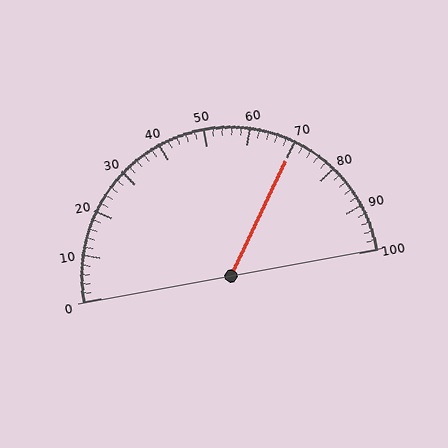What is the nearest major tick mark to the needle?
The nearest major tick mark is 70.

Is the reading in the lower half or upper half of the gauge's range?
The reading is in the upper half of the range (0 to 100).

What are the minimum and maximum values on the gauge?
The gauge ranges from 0 to 100.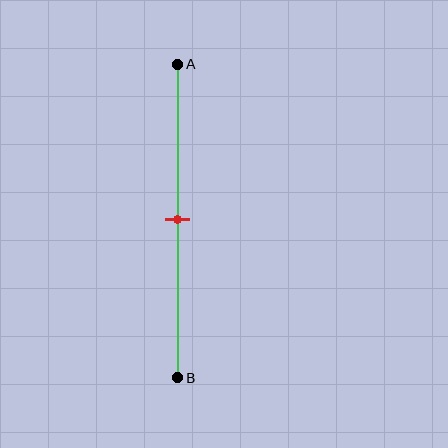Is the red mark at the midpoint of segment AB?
Yes, the mark is approximately at the midpoint.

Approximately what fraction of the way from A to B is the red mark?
The red mark is approximately 50% of the way from A to B.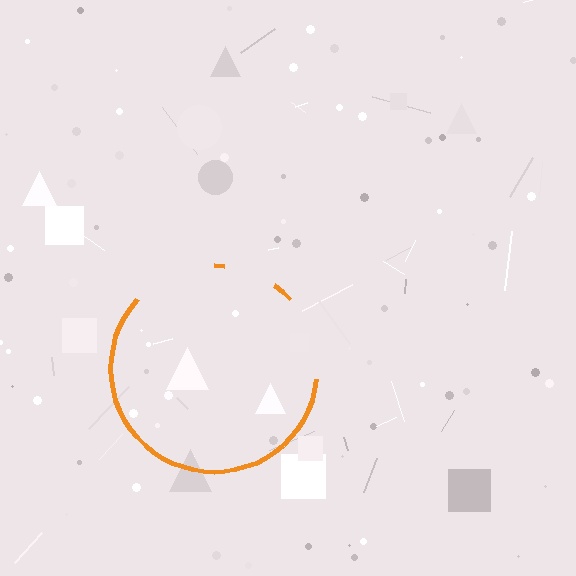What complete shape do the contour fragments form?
The contour fragments form a circle.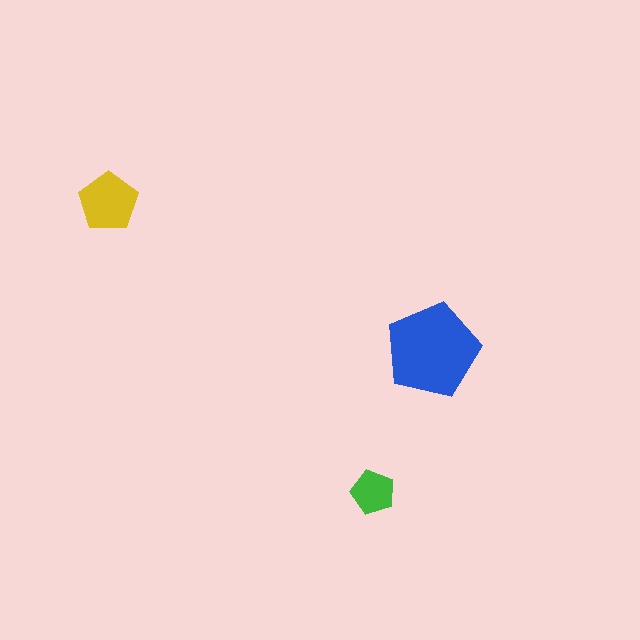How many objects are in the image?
There are 3 objects in the image.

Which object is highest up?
The yellow pentagon is topmost.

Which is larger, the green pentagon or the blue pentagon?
The blue one.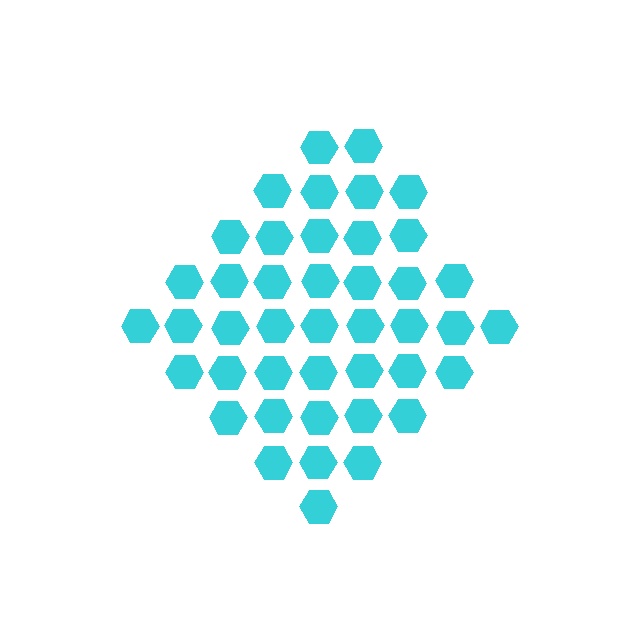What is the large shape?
The large shape is a diamond.